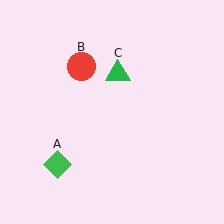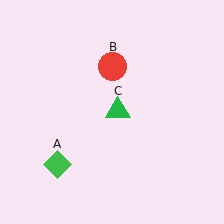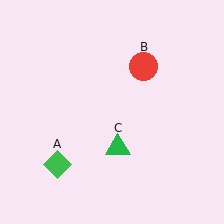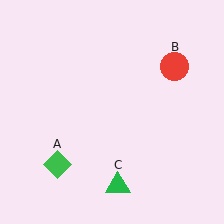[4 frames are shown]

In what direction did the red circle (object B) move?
The red circle (object B) moved right.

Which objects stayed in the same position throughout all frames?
Green diamond (object A) remained stationary.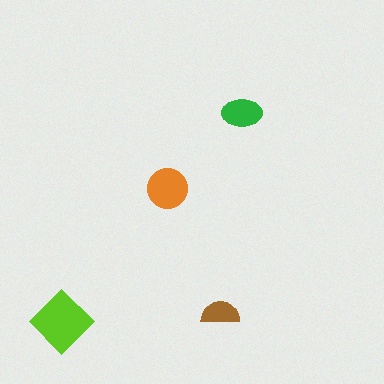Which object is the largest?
The lime diamond.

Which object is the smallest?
The brown semicircle.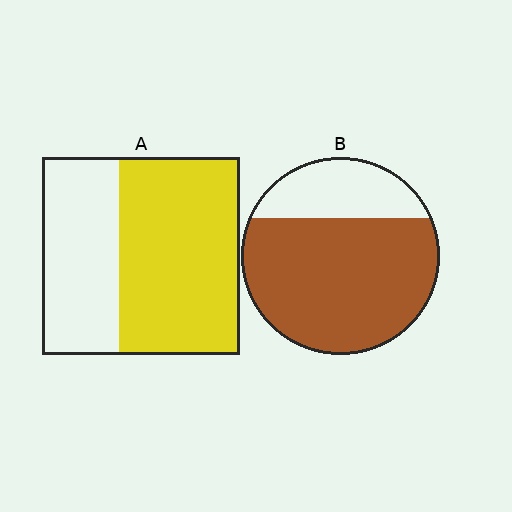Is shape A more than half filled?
Yes.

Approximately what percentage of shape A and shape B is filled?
A is approximately 60% and B is approximately 75%.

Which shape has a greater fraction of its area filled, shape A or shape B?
Shape B.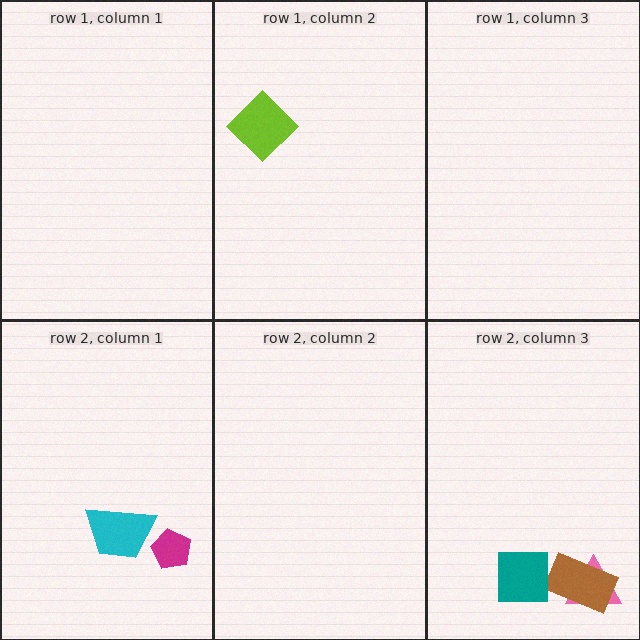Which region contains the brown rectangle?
The row 2, column 3 region.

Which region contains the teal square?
The row 2, column 3 region.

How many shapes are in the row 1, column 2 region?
1.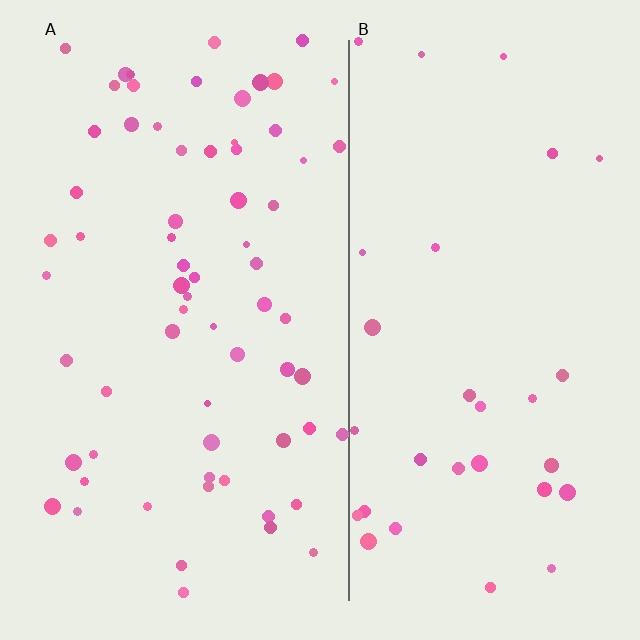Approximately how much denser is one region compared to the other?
Approximately 2.1× — region A over region B.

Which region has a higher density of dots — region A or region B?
A (the left).